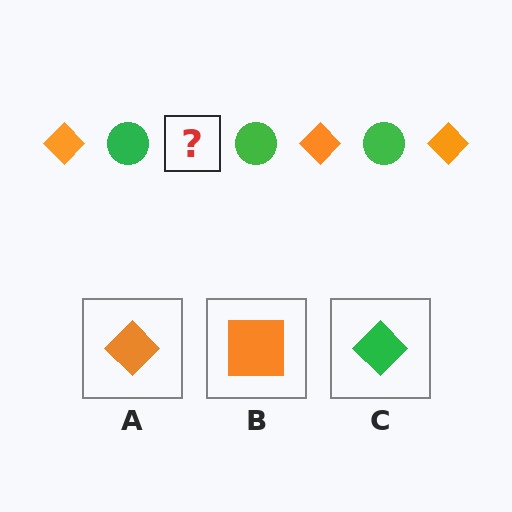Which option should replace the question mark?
Option A.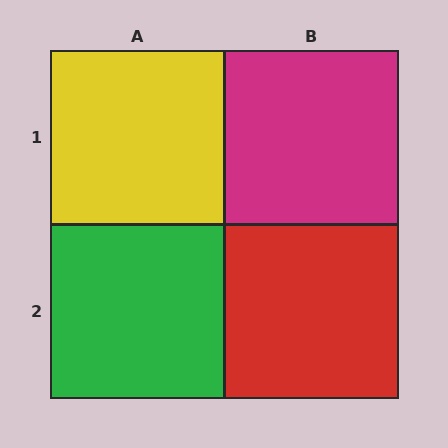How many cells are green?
1 cell is green.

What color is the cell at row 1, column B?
Magenta.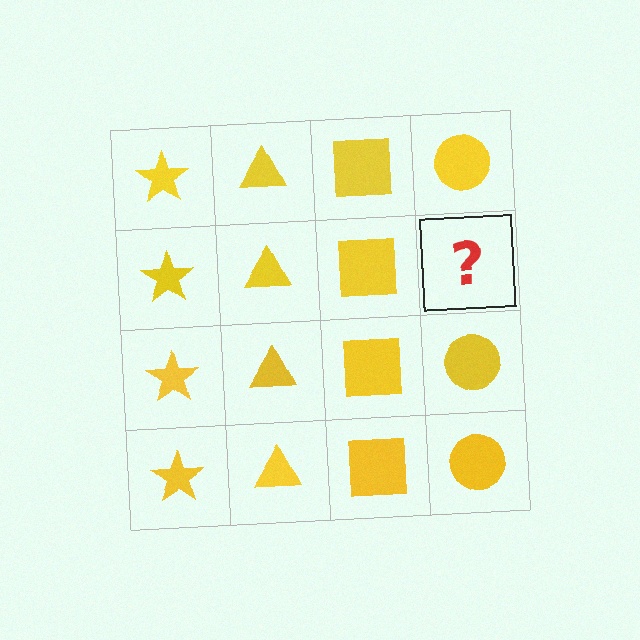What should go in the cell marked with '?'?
The missing cell should contain a yellow circle.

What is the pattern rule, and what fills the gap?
The rule is that each column has a consistent shape. The gap should be filled with a yellow circle.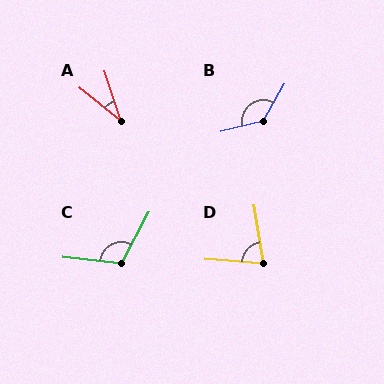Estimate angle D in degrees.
Approximately 76 degrees.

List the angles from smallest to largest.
A (33°), D (76°), C (111°), B (134°).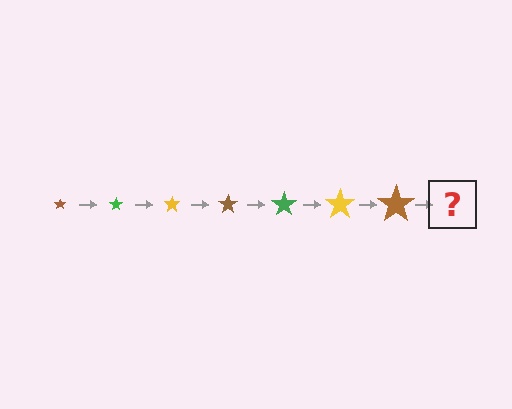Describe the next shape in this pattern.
It should be a green star, larger than the previous one.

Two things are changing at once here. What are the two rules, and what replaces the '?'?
The two rules are that the star grows larger each step and the color cycles through brown, green, and yellow. The '?' should be a green star, larger than the previous one.